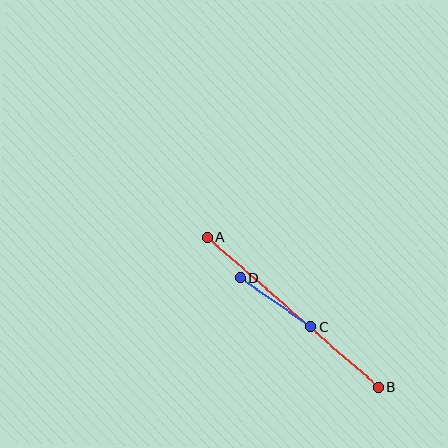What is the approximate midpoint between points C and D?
The midpoint is at approximately (275, 302) pixels.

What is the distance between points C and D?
The distance is approximately 85 pixels.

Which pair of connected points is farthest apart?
Points A and B are farthest apart.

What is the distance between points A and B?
The distance is approximately 228 pixels.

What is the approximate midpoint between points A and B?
The midpoint is at approximately (293, 312) pixels.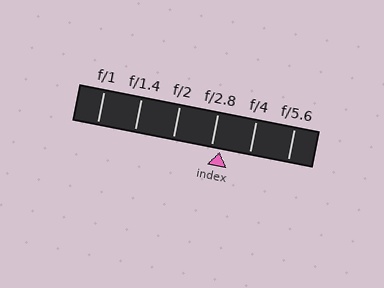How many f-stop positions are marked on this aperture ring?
There are 6 f-stop positions marked.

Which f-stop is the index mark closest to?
The index mark is closest to f/2.8.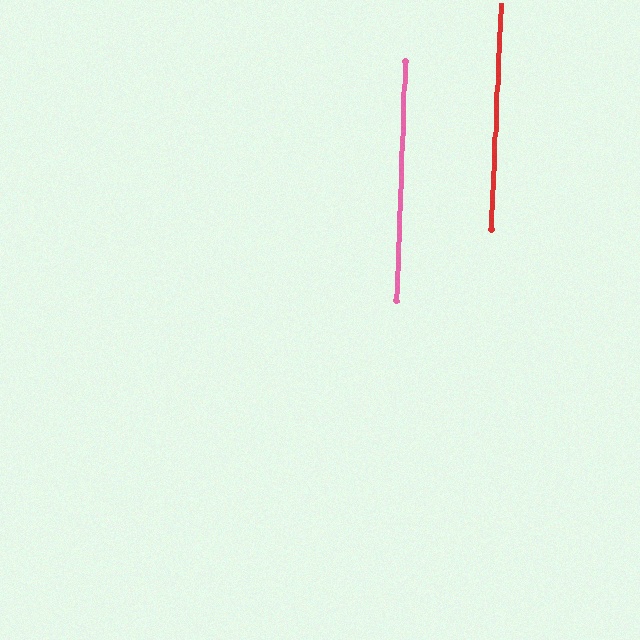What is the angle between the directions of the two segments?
Approximately 1 degree.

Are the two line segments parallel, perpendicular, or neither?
Parallel — their directions differ by only 0.6°.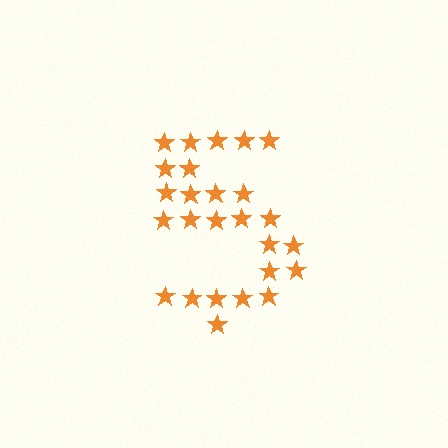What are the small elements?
The small elements are stars.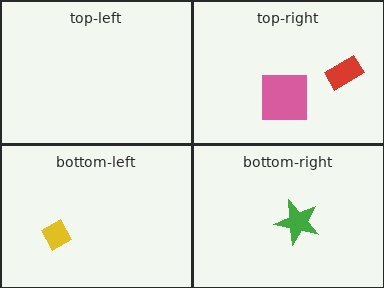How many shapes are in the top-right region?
2.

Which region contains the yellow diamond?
The bottom-left region.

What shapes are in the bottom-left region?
The yellow diamond.